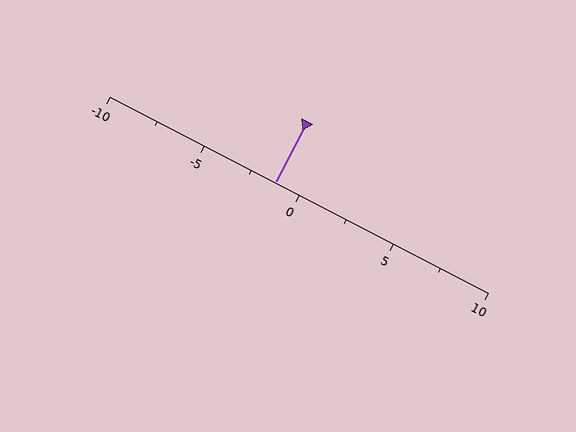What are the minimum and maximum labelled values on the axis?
The axis runs from -10 to 10.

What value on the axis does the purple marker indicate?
The marker indicates approximately -1.2.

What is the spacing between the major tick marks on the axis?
The major ticks are spaced 5 apart.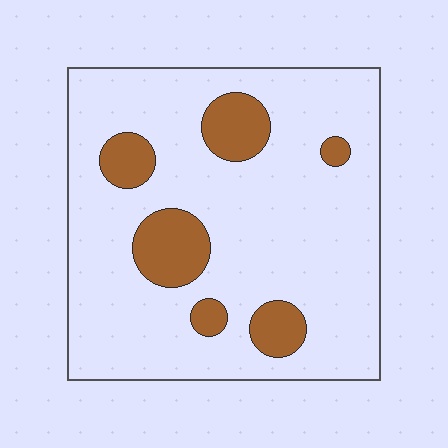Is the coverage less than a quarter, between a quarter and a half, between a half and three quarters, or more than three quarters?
Less than a quarter.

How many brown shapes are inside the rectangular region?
6.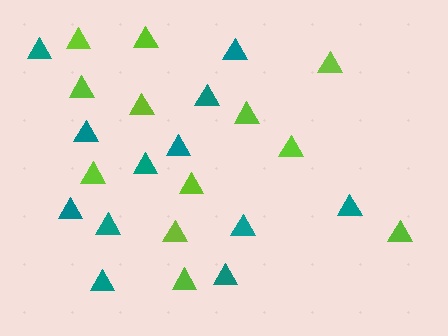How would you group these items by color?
There are 2 groups: one group of teal triangles (12) and one group of lime triangles (12).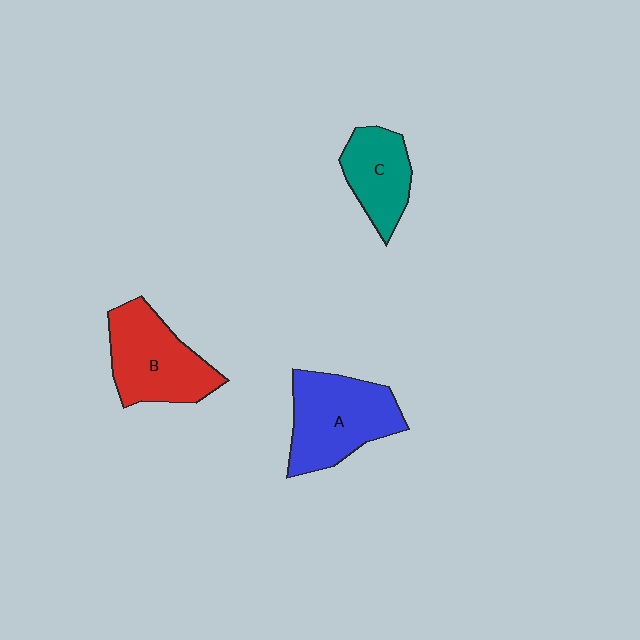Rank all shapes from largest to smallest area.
From largest to smallest: A (blue), B (red), C (teal).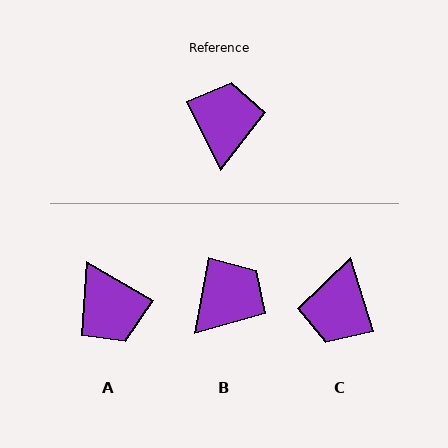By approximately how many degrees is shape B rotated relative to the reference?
Approximately 37 degrees clockwise.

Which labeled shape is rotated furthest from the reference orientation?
C, about 171 degrees away.